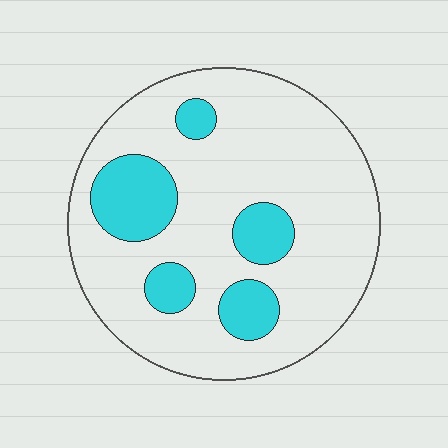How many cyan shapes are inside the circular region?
5.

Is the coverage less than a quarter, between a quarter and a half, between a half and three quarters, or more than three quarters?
Less than a quarter.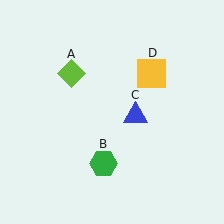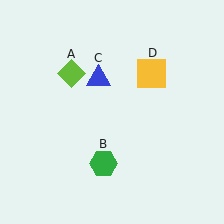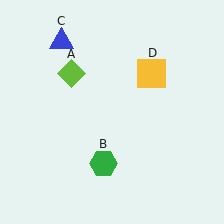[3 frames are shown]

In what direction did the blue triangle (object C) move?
The blue triangle (object C) moved up and to the left.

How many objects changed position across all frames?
1 object changed position: blue triangle (object C).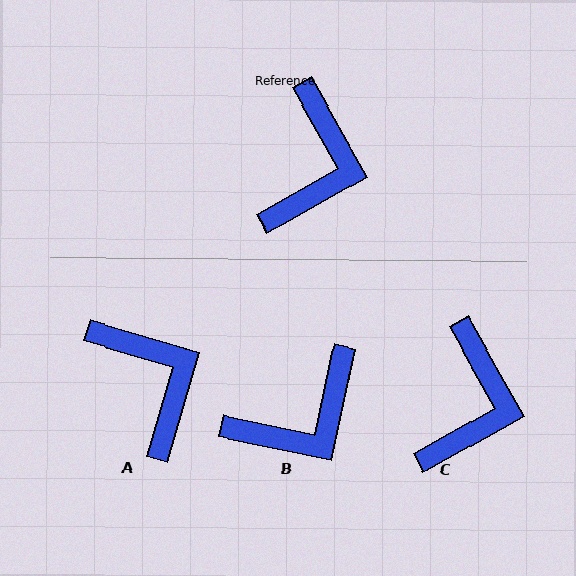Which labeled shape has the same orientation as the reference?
C.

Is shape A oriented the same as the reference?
No, it is off by about 44 degrees.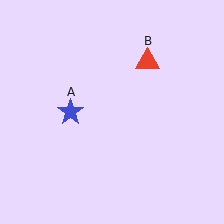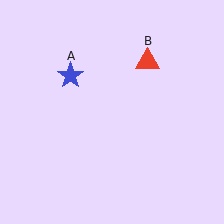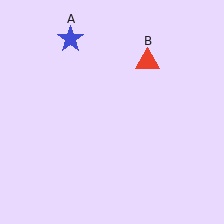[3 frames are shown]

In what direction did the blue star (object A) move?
The blue star (object A) moved up.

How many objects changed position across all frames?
1 object changed position: blue star (object A).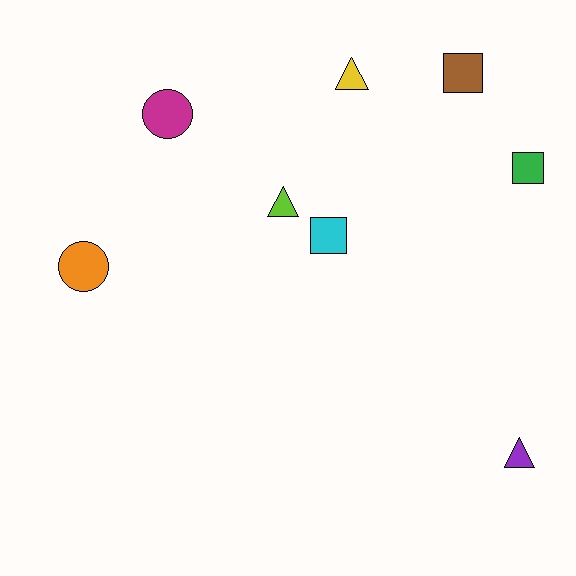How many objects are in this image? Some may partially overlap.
There are 8 objects.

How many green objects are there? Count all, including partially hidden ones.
There is 1 green object.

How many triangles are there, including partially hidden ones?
There are 3 triangles.